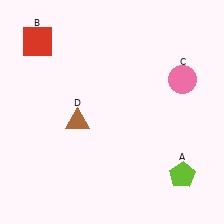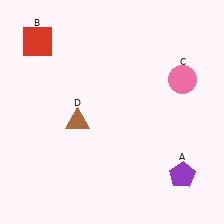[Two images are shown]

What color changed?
The pentagon (A) changed from lime in Image 1 to purple in Image 2.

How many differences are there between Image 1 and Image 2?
There is 1 difference between the two images.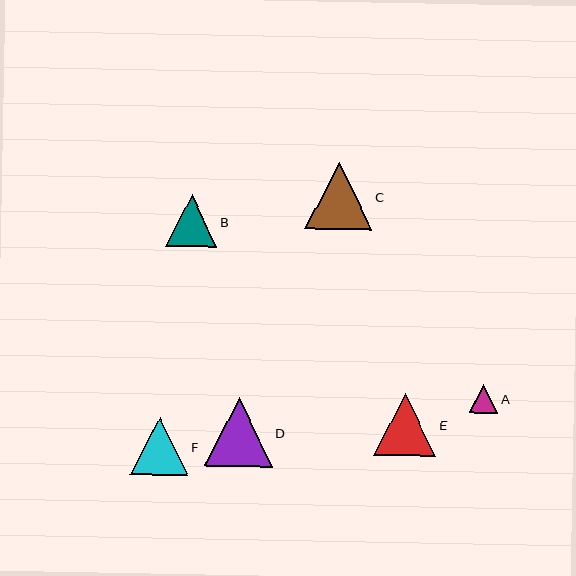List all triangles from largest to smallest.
From largest to smallest: D, C, E, F, B, A.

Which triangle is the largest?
Triangle D is the largest with a size of approximately 68 pixels.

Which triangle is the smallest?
Triangle A is the smallest with a size of approximately 28 pixels.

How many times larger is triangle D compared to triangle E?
Triangle D is approximately 1.1 times the size of triangle E.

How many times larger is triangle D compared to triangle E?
Triangle D is approximately 1.1 times the size of triangle E.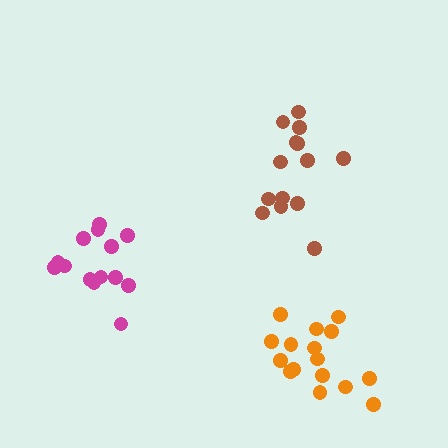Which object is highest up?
The brown cluster is topmost.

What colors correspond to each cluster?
The clusters are colored: magenta, orange, brown.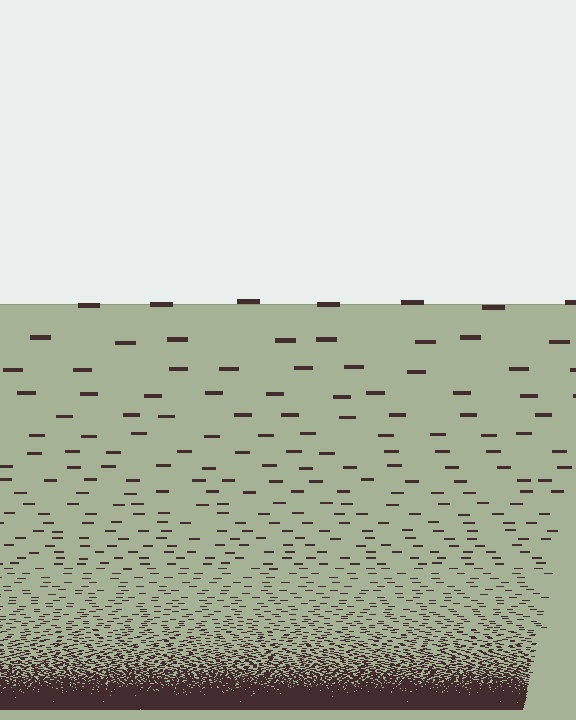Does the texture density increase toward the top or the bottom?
Density increases toward the bottom.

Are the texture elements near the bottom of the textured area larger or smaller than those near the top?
Smaller. The gradient is inverted — elements near the bottom are smaller and denser.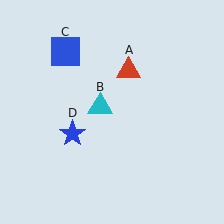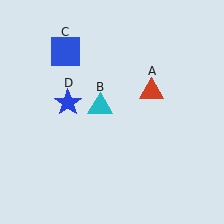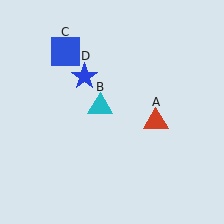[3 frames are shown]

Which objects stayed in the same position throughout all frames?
Cyan triangle (object B) and blue square (object C) remained stationary.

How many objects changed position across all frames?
2 objects changed position: red triangle (object A), blue star (object D).